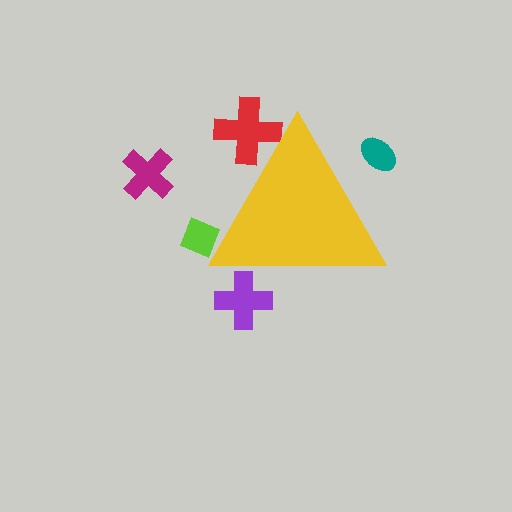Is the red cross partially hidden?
Yes, the red cross is partially hidden behind the yellow triangle.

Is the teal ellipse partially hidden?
Yes, the teal ellipse is partially hidden behind the yellow triangle.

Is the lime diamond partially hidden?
Yes, the lime diamond is partially hidden behind the yellow triangle.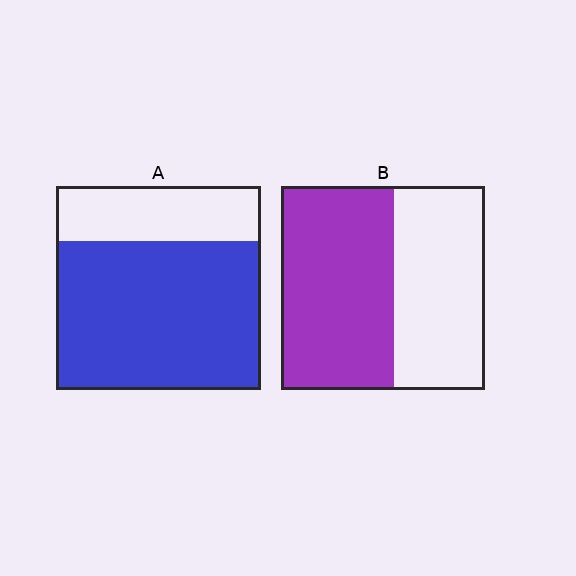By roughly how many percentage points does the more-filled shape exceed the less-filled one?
By roughly 20 percentage points (A over B).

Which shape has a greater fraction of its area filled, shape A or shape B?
Shape A.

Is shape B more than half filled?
Yes.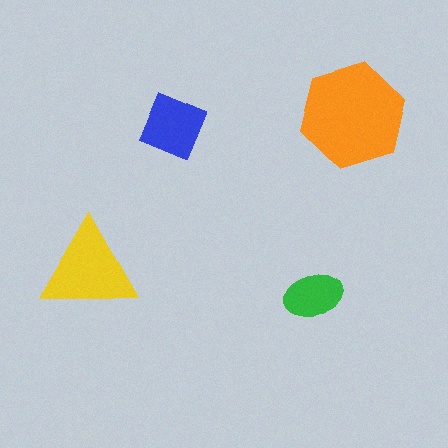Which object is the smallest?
The green ellipse.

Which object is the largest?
The orange hexagon.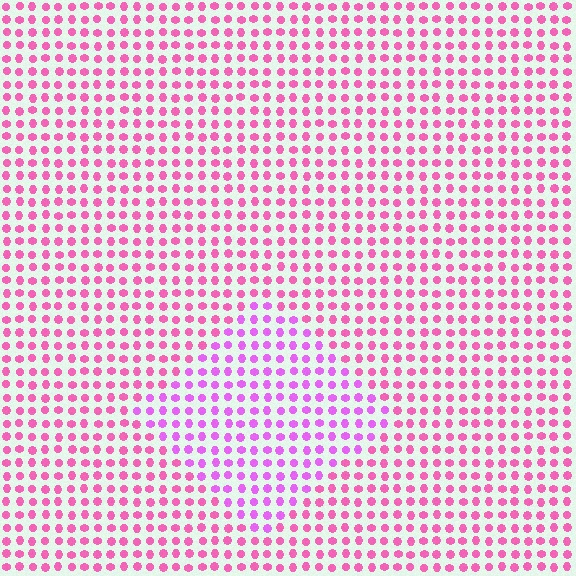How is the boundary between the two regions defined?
The boundary is defined purely by a slight shift in hue (about 30 degrees). Spacing, size, and orientation are identical on both sides.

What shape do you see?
I see a diamond.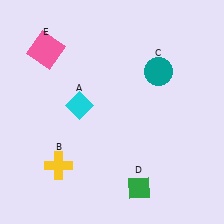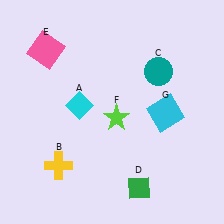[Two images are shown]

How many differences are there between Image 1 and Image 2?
There are 2 differences between the two images.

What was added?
A lime star (F), a cyan square (G) were added in Image 2.